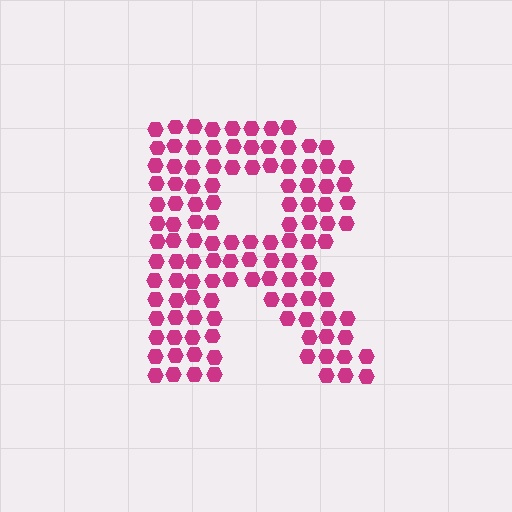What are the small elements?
The small elements are hexagons.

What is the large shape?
The large shape is the letter R.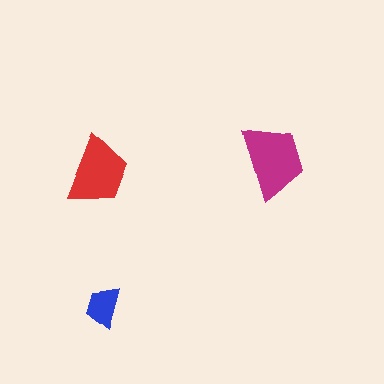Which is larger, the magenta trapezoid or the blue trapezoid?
The magenta one.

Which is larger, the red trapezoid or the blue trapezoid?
The red one.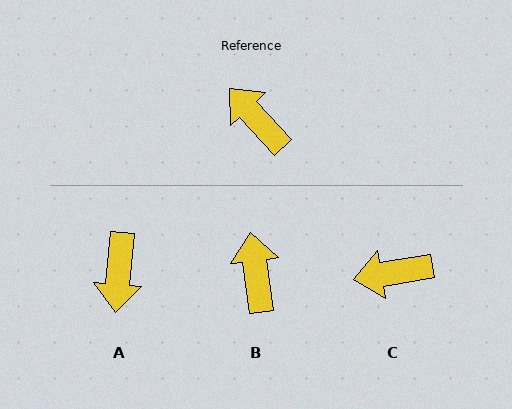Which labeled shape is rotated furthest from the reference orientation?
A, about 132 degrees away.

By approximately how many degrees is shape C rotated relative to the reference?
Approximately 57 degrees counter-clockwise.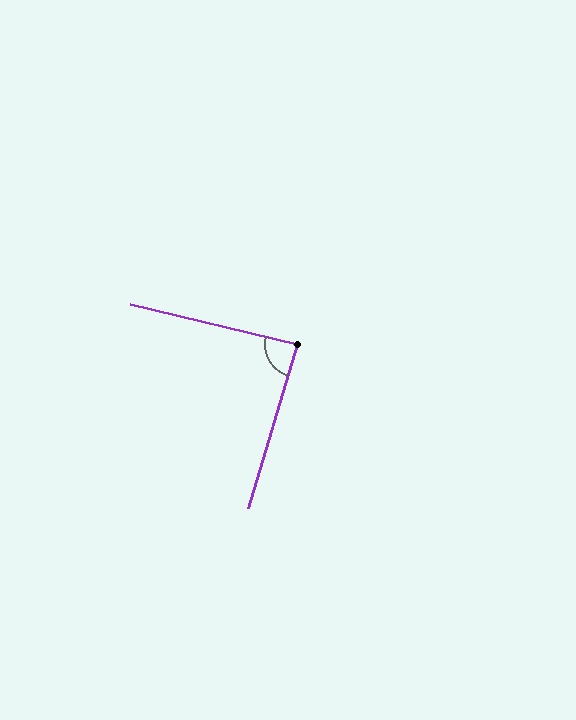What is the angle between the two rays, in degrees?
Approximately 87 degrees.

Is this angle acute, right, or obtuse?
It is approximately a right angle.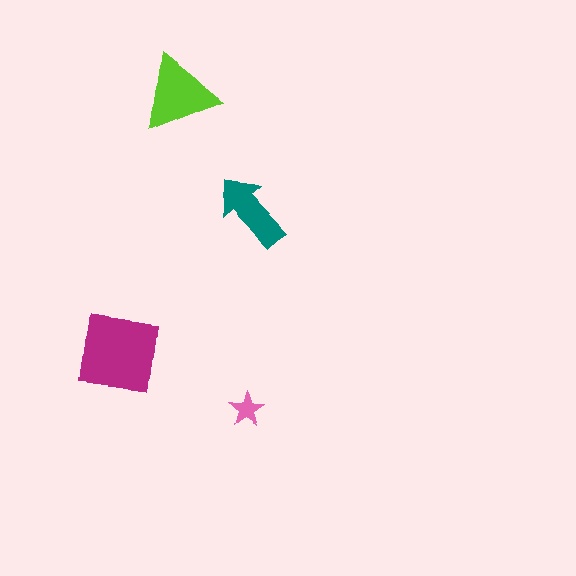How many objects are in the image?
There are 4 objects in the image.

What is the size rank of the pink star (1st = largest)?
4th.